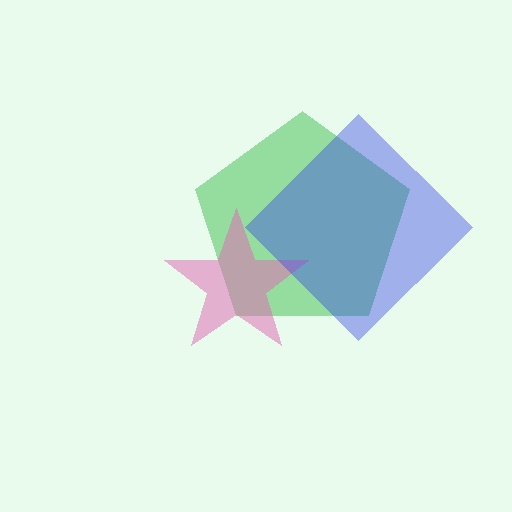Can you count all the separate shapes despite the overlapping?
Yes, there are 3 separate shapes.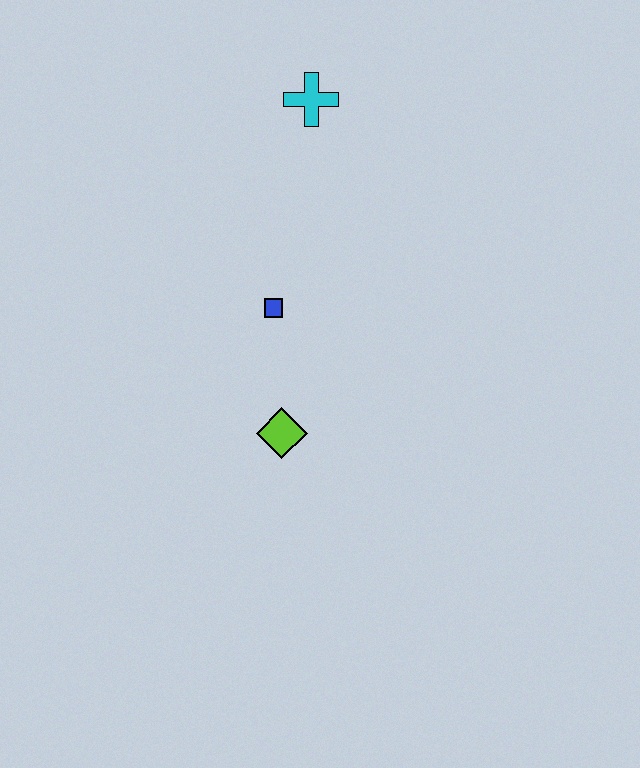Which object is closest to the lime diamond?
The blue square is closest to the lime diamond.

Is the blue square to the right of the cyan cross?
No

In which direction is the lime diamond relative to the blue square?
The lime diamond is below the blue square.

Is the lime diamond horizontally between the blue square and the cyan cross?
Yes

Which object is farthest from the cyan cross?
The lime diamond is farthest from the cyan cross.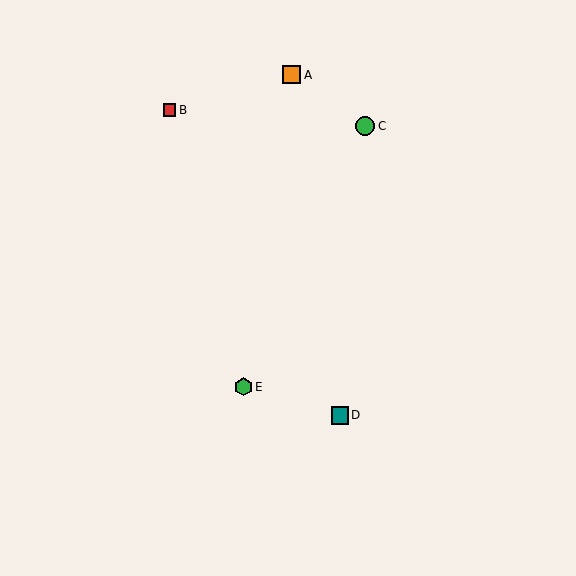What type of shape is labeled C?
Shape C is a green circle.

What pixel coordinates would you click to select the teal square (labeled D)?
Click at (340, 415) to select the teal square D.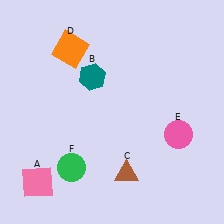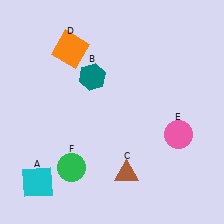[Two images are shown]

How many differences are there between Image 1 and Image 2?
There is 1 difference between the two images.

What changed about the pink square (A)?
In Image 1, A is pink. In Image 2, it changed to cyan.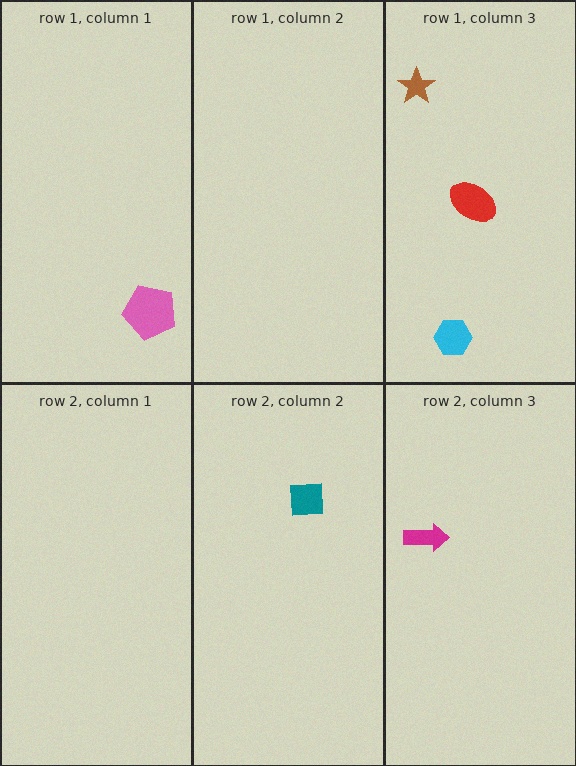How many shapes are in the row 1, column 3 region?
3.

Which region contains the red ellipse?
The row 1, column 3 region.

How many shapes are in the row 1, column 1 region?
1.